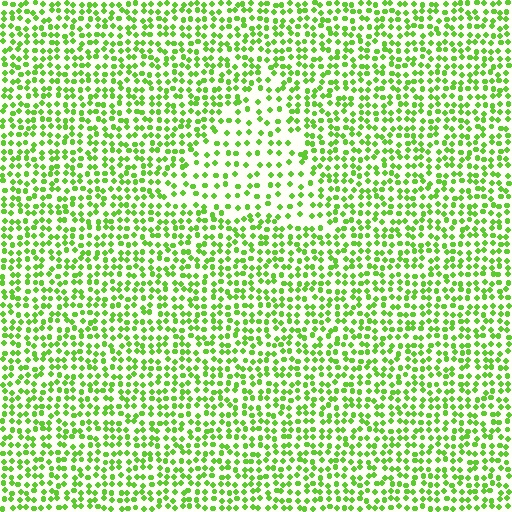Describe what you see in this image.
The image contains small lime elements arranged at two different densities. A triangle-shaped region is visible where the elements are less densely packed than the surrounding area.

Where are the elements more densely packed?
The elements are more densely packed outside the triangle boundary.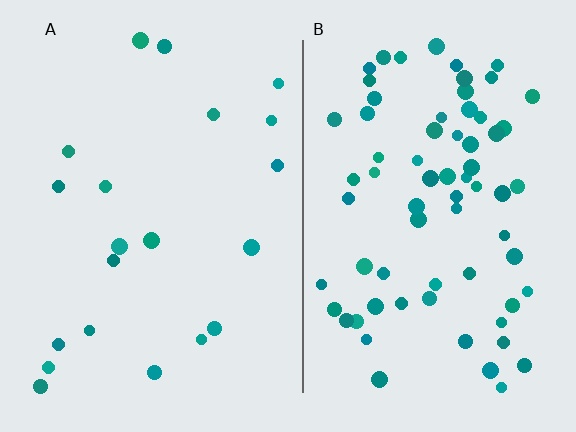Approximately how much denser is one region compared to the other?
Approximately 3.4× — region B over region A.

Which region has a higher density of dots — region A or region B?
B (the right).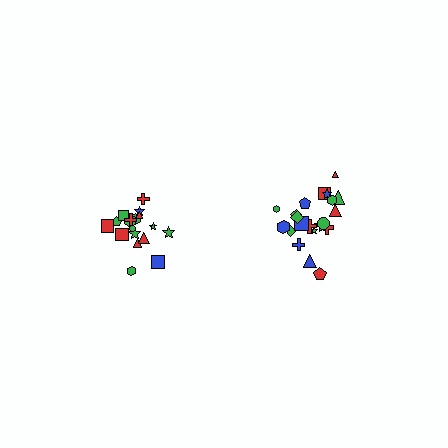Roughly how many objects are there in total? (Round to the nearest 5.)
Roughly 40 objects in total.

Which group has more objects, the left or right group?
The right group.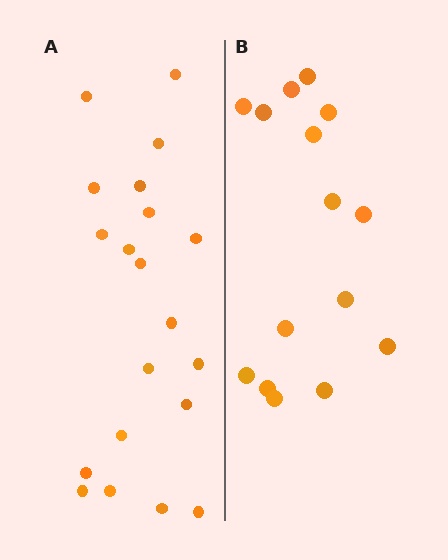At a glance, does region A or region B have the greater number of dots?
Region A (the left region) has more dots.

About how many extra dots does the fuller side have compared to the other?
Region A has about 5 more dots than region B.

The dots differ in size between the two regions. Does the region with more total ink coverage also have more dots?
No. Region B has more total ink coverage because its dots are larger, but region A actually contains more individual dots. Total area can be misleading — the number of items is what matters here.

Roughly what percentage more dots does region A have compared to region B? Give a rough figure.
About 35% more.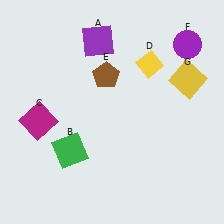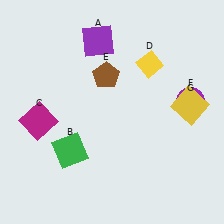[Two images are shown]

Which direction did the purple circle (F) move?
The purple circle (F) moved down.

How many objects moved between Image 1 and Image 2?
2 objects moved between the two images.